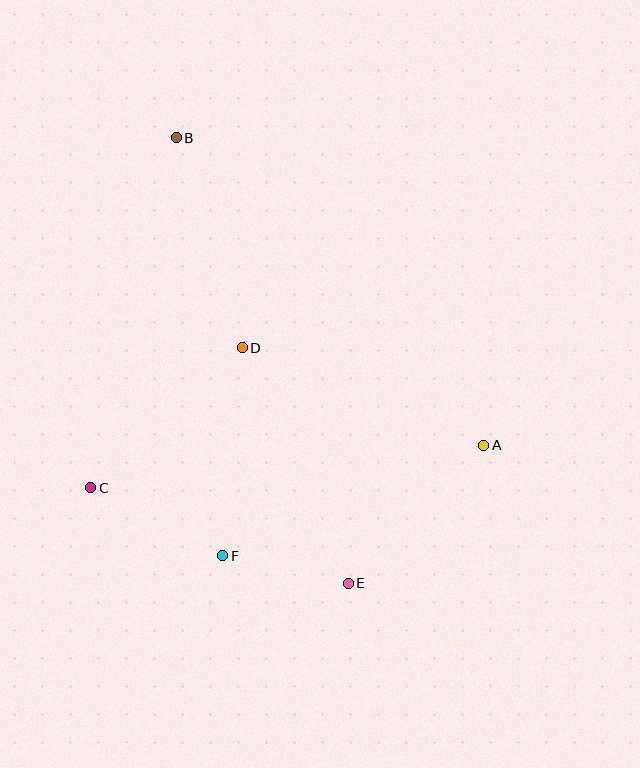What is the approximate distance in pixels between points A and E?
The distance between A and E is approximately 193 pixels.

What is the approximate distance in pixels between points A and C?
The distance between A and C is approximately 395 pixels.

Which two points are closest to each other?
Points E and F are closest to each other.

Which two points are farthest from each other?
Points B and E are farthest from each other.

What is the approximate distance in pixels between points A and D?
The distance between A and D is approximately 260 pixels.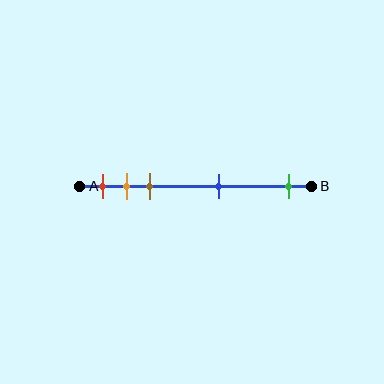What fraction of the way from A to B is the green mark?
The green mark is approximately 90% (0.9) of the way from A to B.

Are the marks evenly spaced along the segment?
No, the marks are not evenly spaced.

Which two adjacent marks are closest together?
The orange and brown marks are the closest adjacent pair.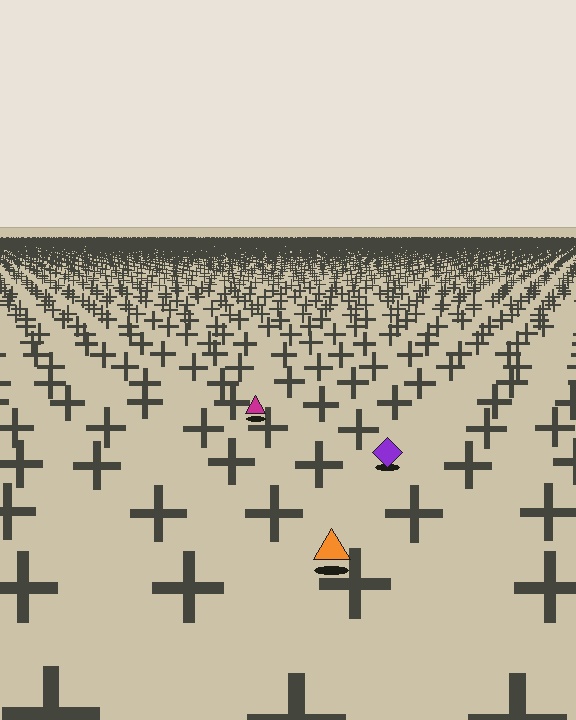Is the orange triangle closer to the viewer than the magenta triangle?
Yes. The orange triangle is closer — you can tell from the texture gradient: the ground texture is coarser near it.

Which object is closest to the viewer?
The orange triangle is closest. The texture marks near it are larger and more spread out.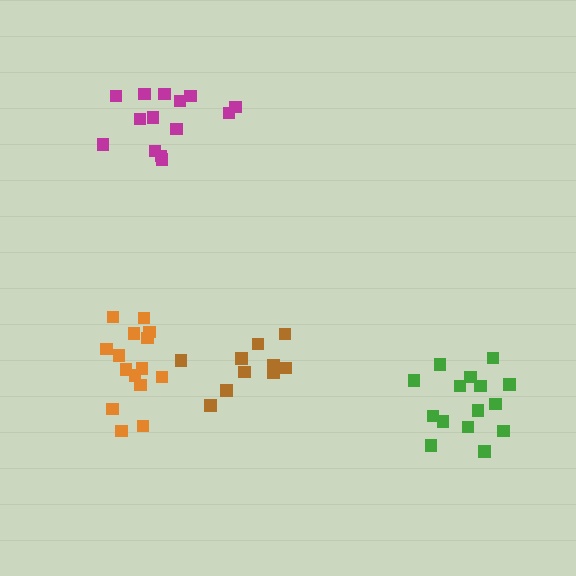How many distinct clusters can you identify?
There are 4 distinct clusters.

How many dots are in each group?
Group 1: 14 dots, Group 2: 15 dots, Group 3: 10 dots, Group 4: 15 dots (54 total).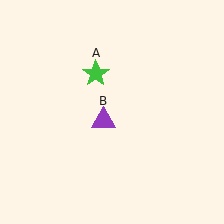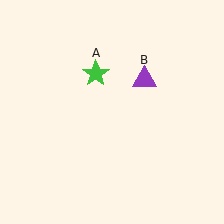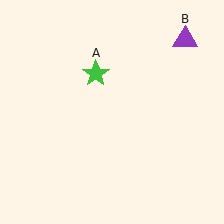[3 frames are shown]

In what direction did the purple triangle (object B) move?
The purple triangle (object B) moved up and to the right.